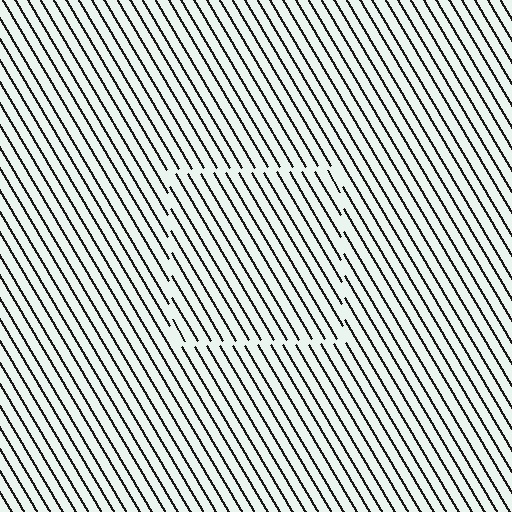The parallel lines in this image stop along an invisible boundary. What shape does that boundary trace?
An illusory square. The interior of the shape contains the same grating, shifted by half a period — the contour is defined by the phase discontinuity where line-ends from the inner and outer gratings abut.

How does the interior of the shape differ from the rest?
The interior of the shape contains the same grating, shifted by half a period — the contour is defined by the phase discontinuity where line-ends from the inner and outer gratings abut.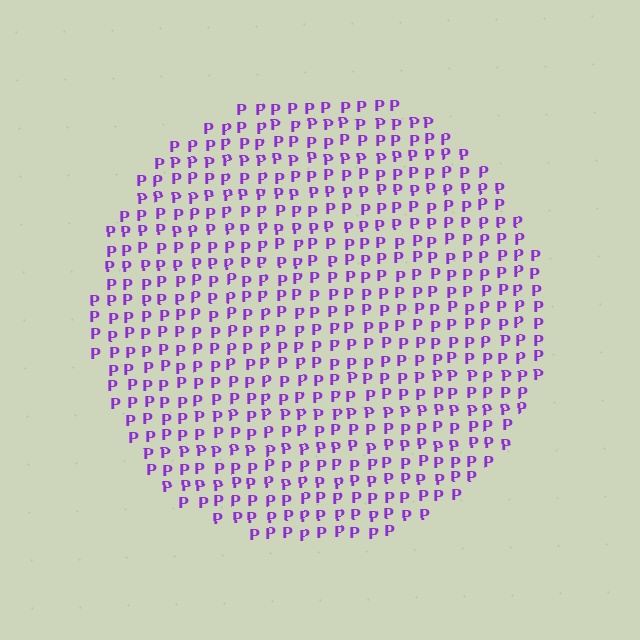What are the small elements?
The small elements are letter P's.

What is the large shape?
The large shape is a circle.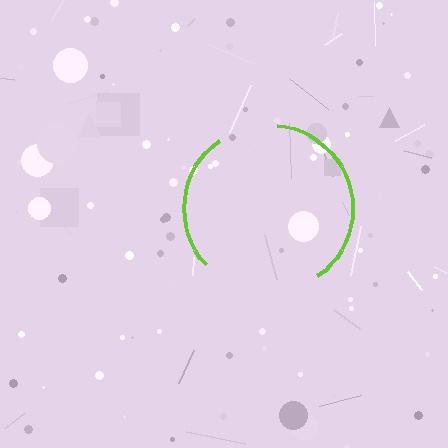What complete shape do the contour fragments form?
The contour fragments form a circle.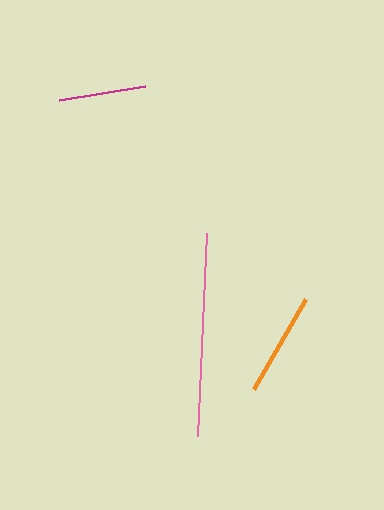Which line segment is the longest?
The pink line is the longest at approximately 204 pixels.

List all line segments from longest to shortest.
From longest to shortest: pink, orange, magenta.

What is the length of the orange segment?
The orange segment is approximately 104 pixels long.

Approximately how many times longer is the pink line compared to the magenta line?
The pink line is approximately 2.3 times the length of the magenta line.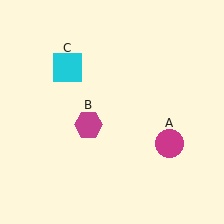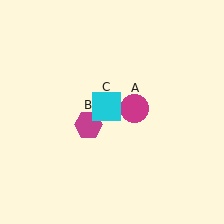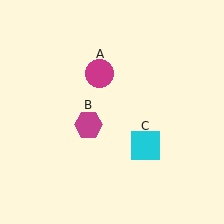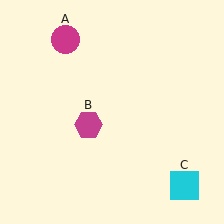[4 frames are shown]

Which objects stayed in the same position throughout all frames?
Magenta hexagon (object B) remained stationary.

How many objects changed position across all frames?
2 objects changed position: magenta circle (object A), cyan square (object C).